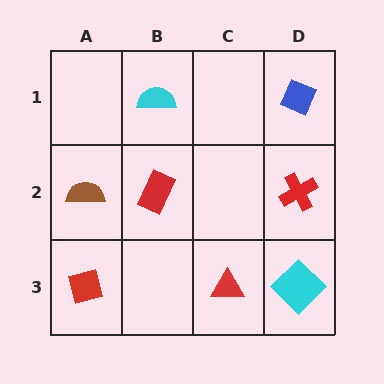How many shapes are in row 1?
2 shapes.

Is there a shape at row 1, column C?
No, that cell is empty.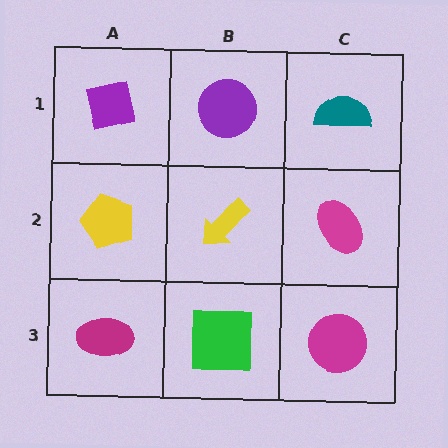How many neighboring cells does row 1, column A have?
2.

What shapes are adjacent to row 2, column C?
A teal semicircle (row 1, column C), a magenta circle (row 3, column C), a yellow arrow (row 2, column B).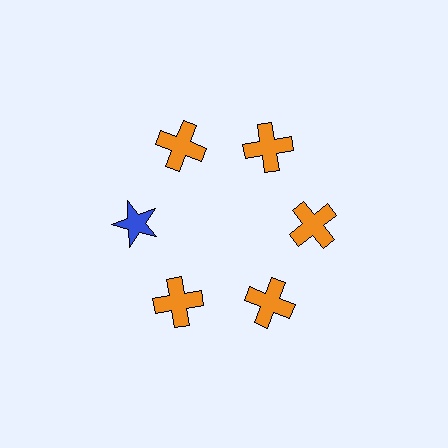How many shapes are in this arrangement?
There are 6 shapes arranged in a ring pattern.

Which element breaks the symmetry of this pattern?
The blue star at roughly the 9 o'clock position breaks the symmetry. All other shapes are orange crosses.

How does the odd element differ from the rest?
It differs in both color (blue instead of orange) and shape (star instead of cross).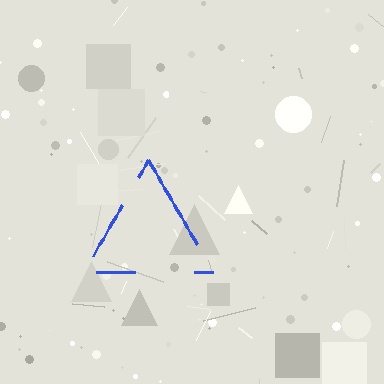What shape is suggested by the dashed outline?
The dashed outline suggests a triangle.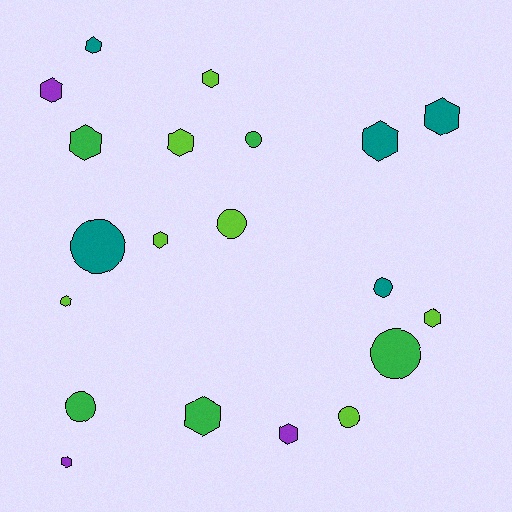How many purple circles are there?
There are no purple circles.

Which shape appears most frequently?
Hexagon, with 13 objects.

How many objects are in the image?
There are 20 objects.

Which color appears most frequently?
Lime, with 7 objects.